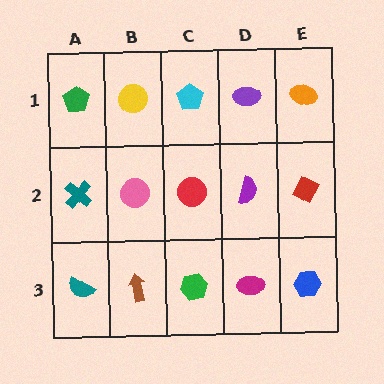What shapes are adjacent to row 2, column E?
An orange ellipse (row 1, column E), a blue hexagon (row 3, column E), a purple semicircle (row 2, column D).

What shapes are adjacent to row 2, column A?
A green pentagon (row 1, column A), a teal semicircle (row 3, column A), a pink circle (row 2, column B).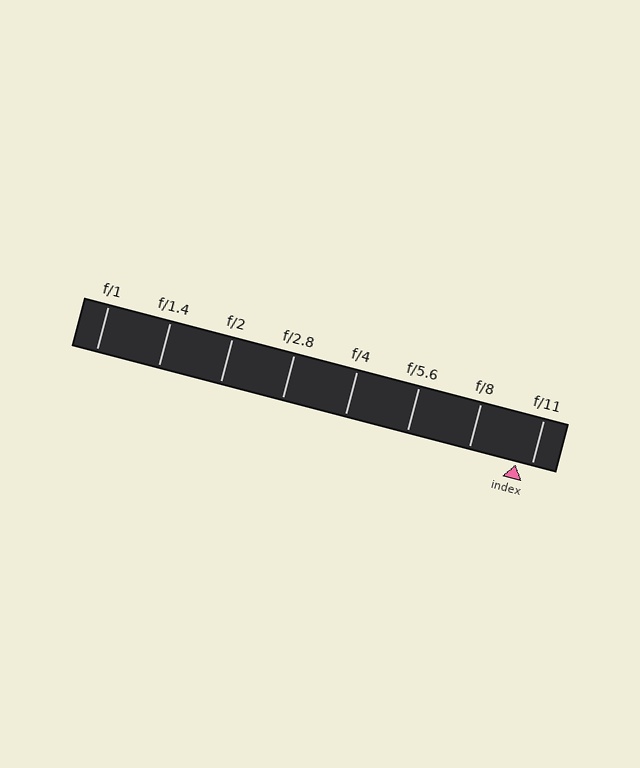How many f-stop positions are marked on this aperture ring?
There are 8 f-stop positions marked.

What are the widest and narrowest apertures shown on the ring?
The widest aperture shown is f/1 and the narrowest is f/11.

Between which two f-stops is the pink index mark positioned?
The index mark is between f/8 and f/11.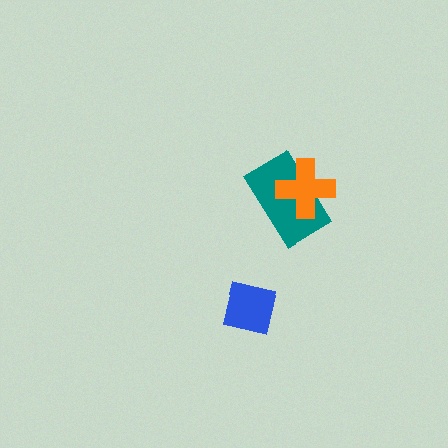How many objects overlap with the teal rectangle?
1 object overlaps with the teal rectangle.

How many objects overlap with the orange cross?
1 object overlaps with the orange cross.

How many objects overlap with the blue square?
0 objects overlap with the blue square.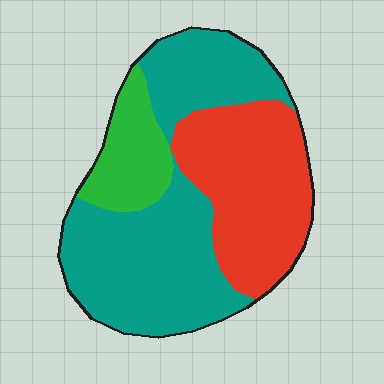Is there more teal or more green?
Teal.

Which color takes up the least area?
Green, at roughly 15%.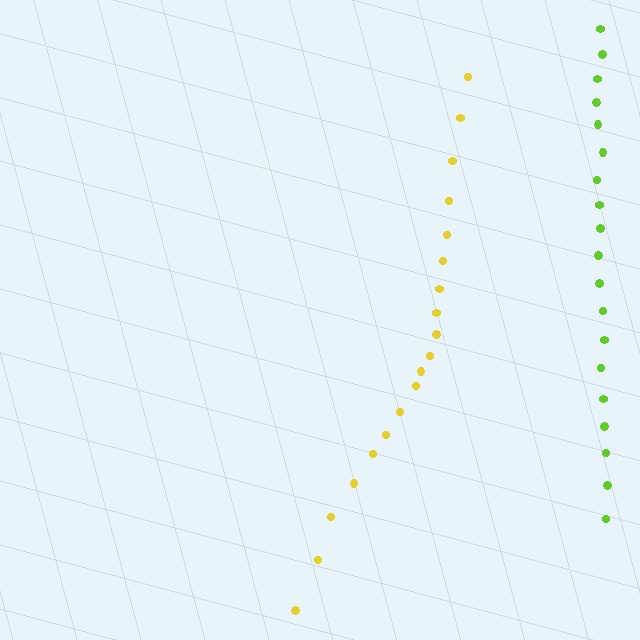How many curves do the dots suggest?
There are 2 distinct paths.